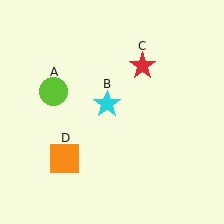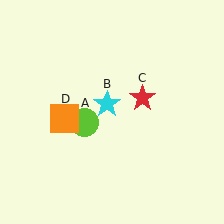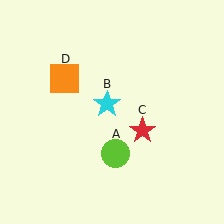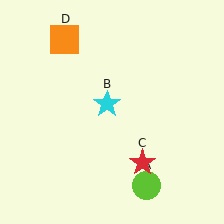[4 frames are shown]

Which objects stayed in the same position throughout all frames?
Cyan star (object B) remained stationary.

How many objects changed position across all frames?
3 objects changed position: lime circle (object A), red star (object C), orange square (object D).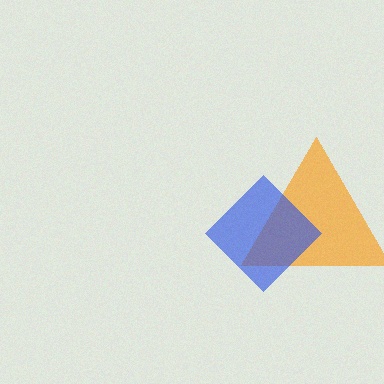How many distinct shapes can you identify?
There are 2 distinct shapes: an orange triangle, a blue diamond.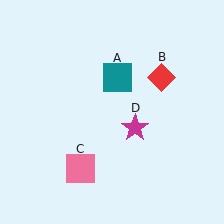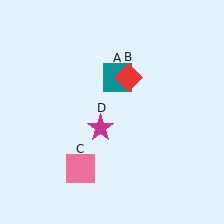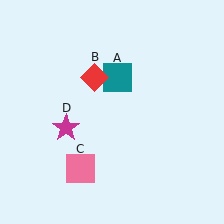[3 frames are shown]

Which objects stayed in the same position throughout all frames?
Teal square (object A) and pink square (object C) remained stationary.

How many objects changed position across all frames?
2 objects changed position: red diamond (object B), magenta star (object D).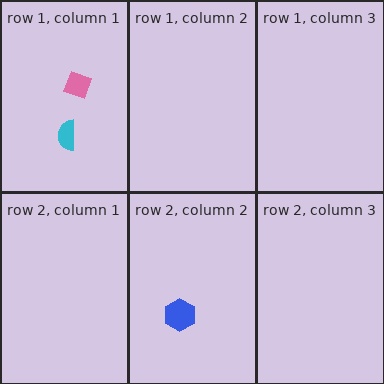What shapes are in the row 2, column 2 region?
The blue hexagon.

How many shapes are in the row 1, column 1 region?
2.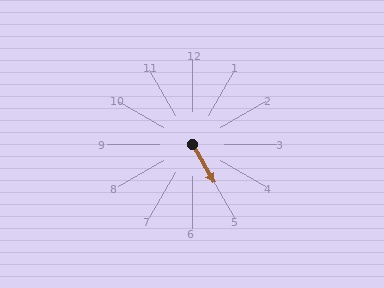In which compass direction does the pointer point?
Southeast.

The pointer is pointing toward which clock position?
Roughly 5 o'clock.